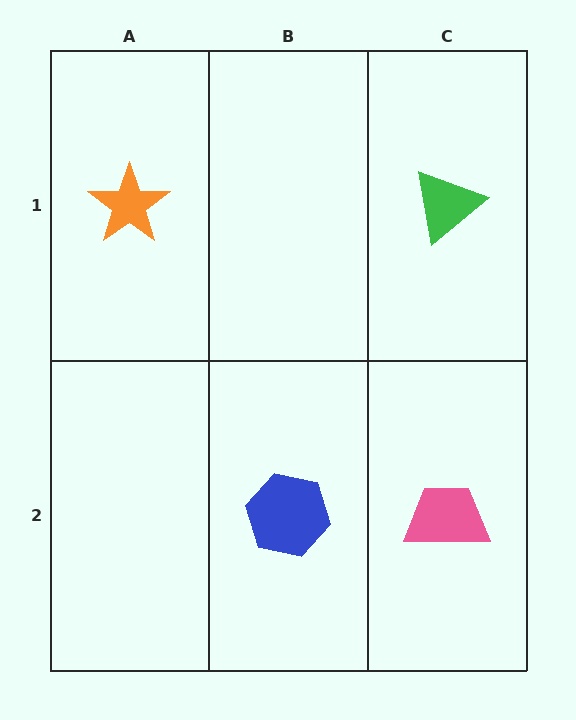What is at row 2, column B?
A blue hexagon.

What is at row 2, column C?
A pink trapezoid.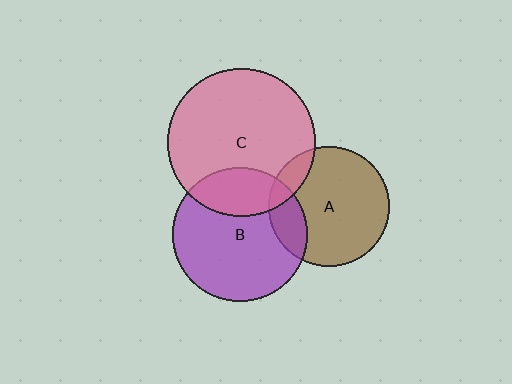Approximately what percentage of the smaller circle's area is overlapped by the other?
Approximately 20%.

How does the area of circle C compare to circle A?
Approximately 1.5 times.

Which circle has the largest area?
Circle C (pink).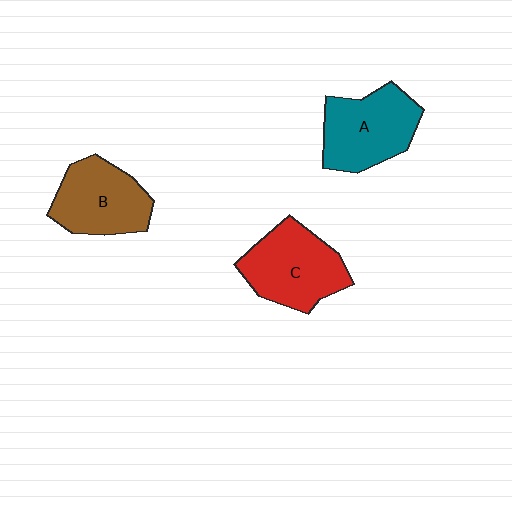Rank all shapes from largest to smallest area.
From largest to smallest: C (red), A (teal), B (brown).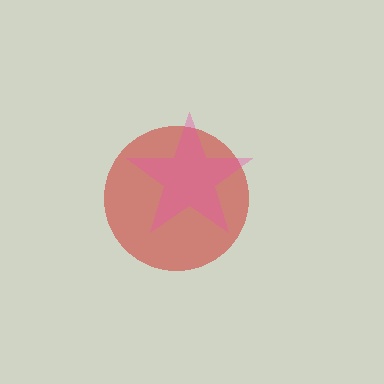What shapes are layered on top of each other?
The layered shapes are: a red circle, a pink star.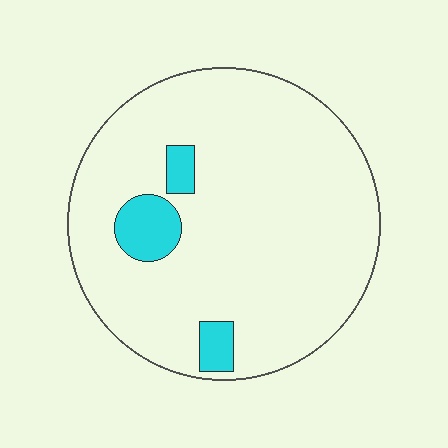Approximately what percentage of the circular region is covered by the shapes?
Approximately 10%.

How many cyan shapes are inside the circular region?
3.